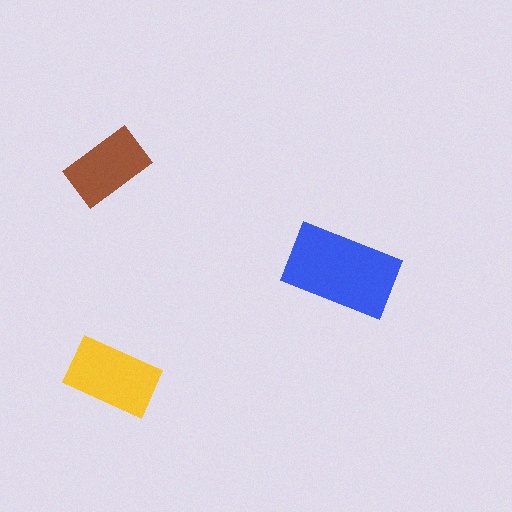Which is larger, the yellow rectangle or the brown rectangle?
The yellow one.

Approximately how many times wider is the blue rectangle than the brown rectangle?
About 1.5 times wider.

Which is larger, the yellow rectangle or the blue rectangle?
The blue one.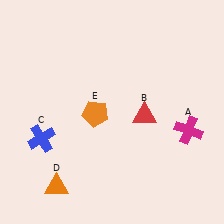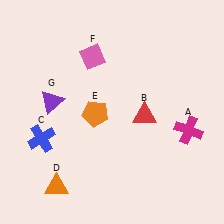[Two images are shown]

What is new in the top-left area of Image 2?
A purple triangle (G) was added in the top-left area of Image 2.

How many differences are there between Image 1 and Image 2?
There are 2 differences between the two images.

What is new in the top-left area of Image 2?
A pink diamond (F) was added in the top-left area of Image 2.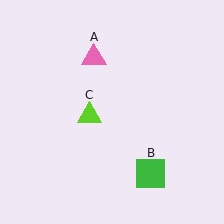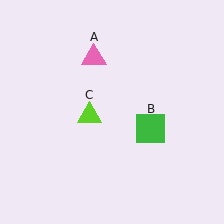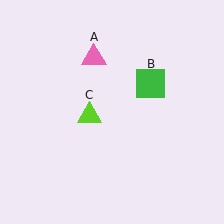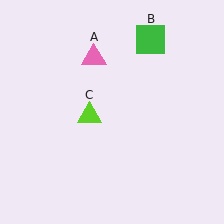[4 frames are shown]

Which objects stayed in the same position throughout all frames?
Pink triangle (object A) and lime triangle (object C) remained stationary.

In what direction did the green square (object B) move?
The green square (object B) moved up.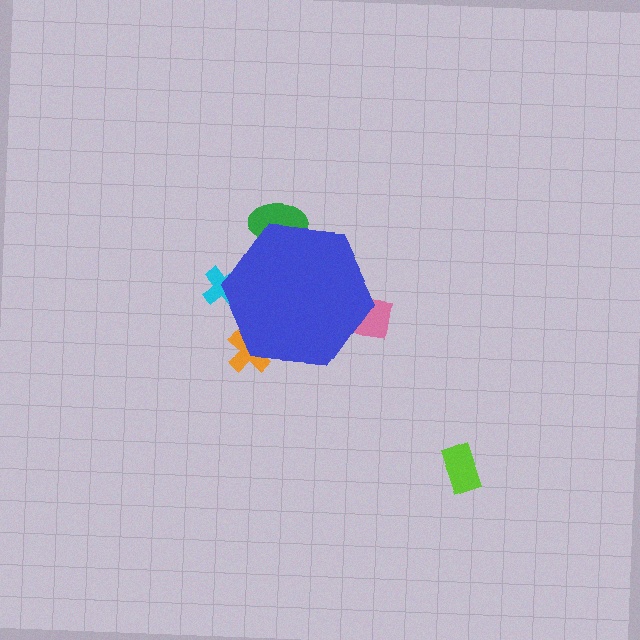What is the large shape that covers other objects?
A blue hexagon.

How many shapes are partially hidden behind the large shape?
4 shapes are partially hidden.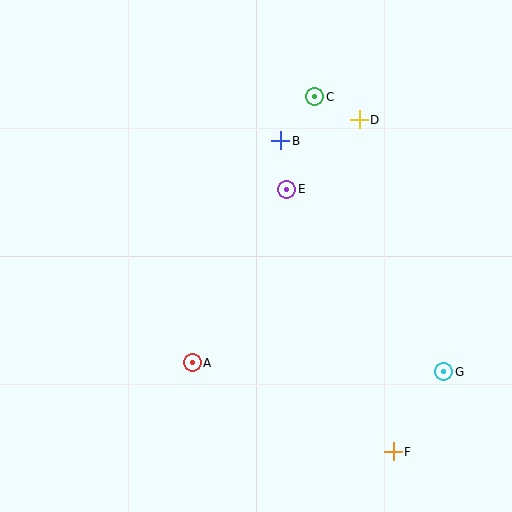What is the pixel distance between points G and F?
The distance between G and F is 94 pixels.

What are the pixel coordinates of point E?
Point E is at (287, 189).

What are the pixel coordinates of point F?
Point F is at (393, 452).